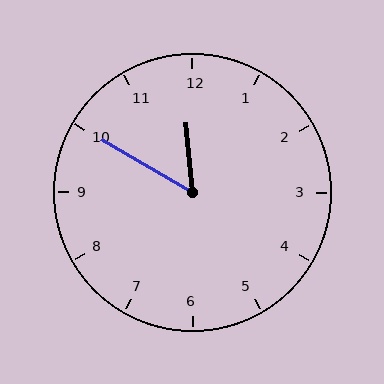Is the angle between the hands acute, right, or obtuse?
It is acute.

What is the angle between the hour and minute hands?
Approximately 55 degrees.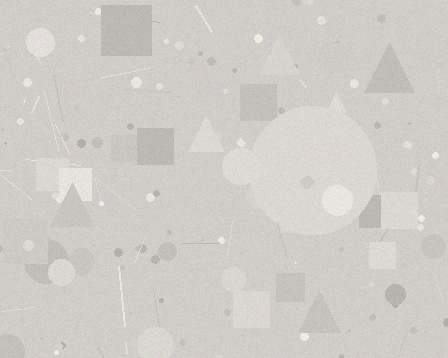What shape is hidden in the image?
A circle is hidden in the image.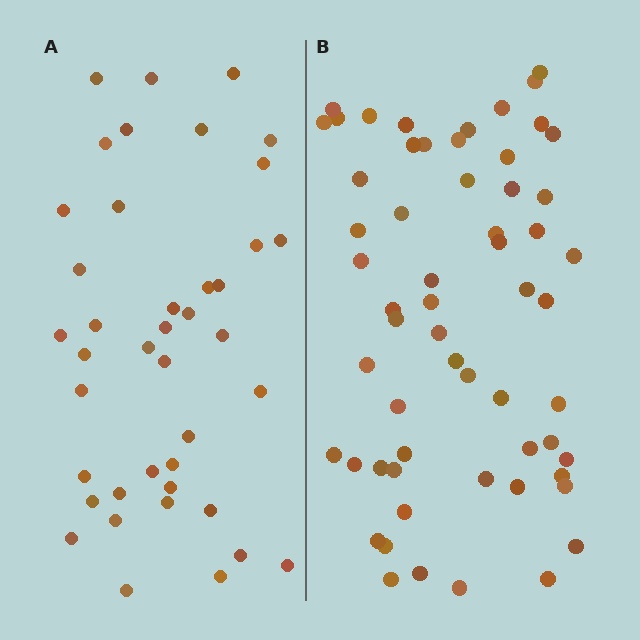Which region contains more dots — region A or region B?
Region B (the right region) has more dots.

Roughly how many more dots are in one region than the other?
Region B has approximately 20 more dots than region A.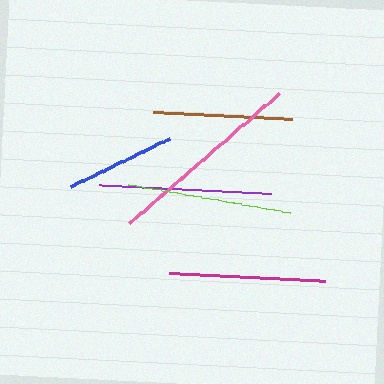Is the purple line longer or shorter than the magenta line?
The purple line is longer than the magenta line.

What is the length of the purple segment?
The purple segment is approximately 172 pixels long.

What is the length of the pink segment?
The pink segment is approximately 198 pixels long.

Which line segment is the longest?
The pink line is the longest at approximately 198 pixels.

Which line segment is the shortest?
The blue line is the shortest at approximately 110 pixels.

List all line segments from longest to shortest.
From longest to shortest: pink, purple, lime, magenta, brown, blue.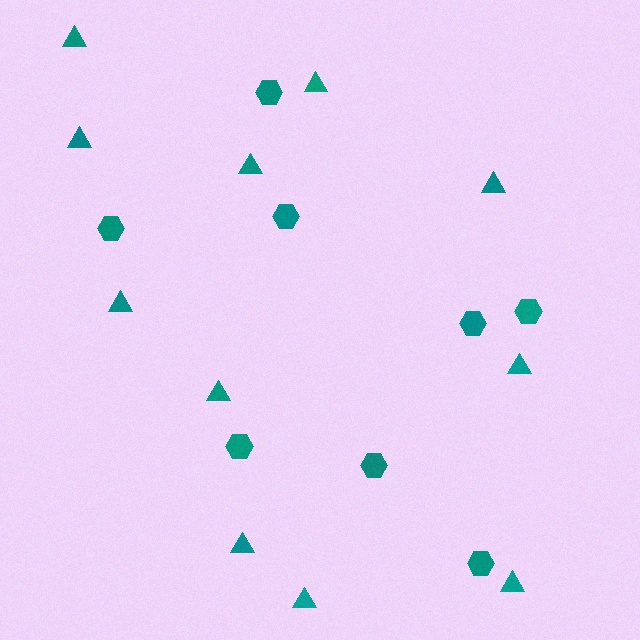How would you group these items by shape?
There are 2 groups: one group of hexagons (8) and one group of triangles (11).